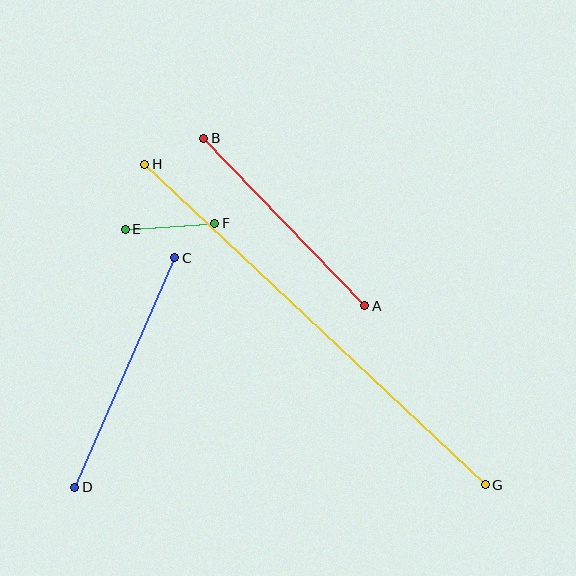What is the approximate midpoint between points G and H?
The midpoint is at approximately (315, 325) pixels.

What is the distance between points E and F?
The distance is approximately 90 pixels.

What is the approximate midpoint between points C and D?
The midpoint is at approximately (125, 372) pixels.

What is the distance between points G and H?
The distance is approximately 467 pixels.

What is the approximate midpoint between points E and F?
The midpoint is at approximately (170, 226) pixels.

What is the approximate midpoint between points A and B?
The midpoint is at approximately (284, 222) pixels.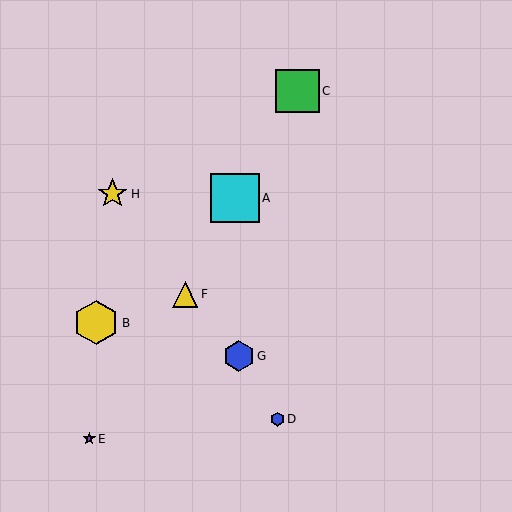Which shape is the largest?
The cyan square (labeled A) is the largest.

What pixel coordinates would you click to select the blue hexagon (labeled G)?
Click at (239, 356) to select the blue hexagon G.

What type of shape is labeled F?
Shape F is a yellow triangle.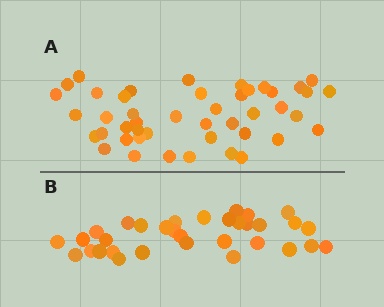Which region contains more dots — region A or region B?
Region A (the top region) has more dots.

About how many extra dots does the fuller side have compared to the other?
Region A has roughly 12 or so more dots than region B.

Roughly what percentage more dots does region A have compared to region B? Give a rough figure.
About 35% more.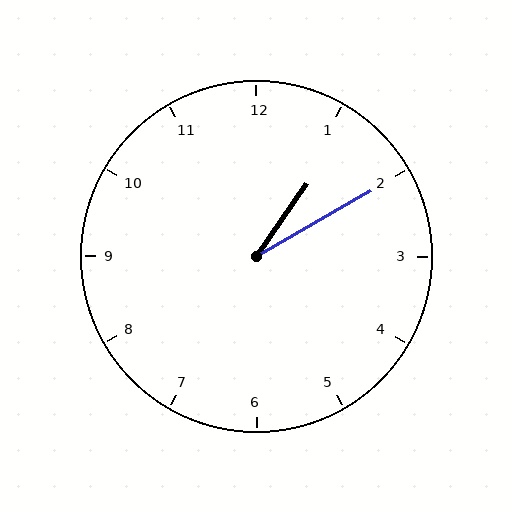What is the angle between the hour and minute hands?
Approximately 25 degrees.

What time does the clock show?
1:10.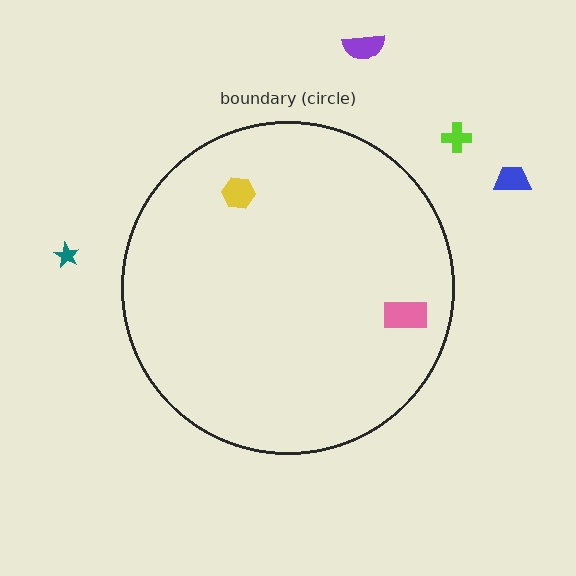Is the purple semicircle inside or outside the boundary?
Outside.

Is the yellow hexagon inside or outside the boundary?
Inside.